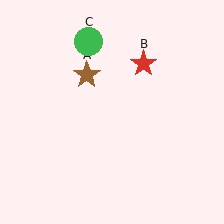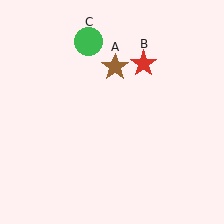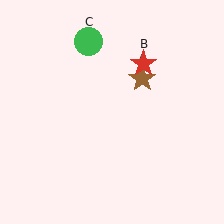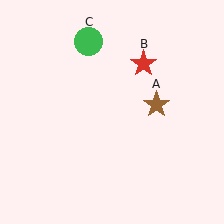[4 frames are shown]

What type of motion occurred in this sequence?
The brown star (object A) rotated clockwise around the center of the scene.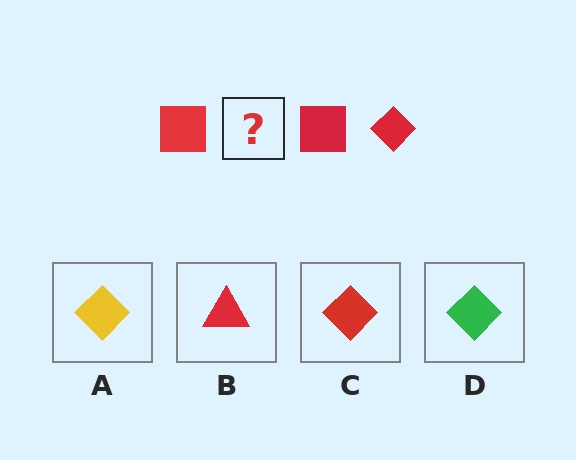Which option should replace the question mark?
Option C.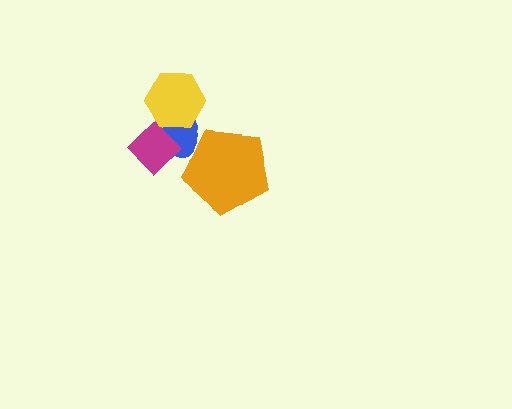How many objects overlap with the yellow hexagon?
1 object overlaps with the yellow hexagon.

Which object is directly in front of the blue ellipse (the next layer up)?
The magenta diamond is directly in front of the blue ellipse.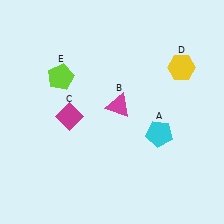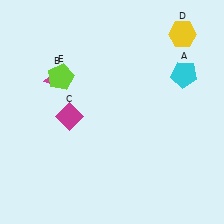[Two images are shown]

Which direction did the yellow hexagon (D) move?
The yellow hexagon (D) moved up.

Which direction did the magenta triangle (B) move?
The magenta triangle (B) moved left.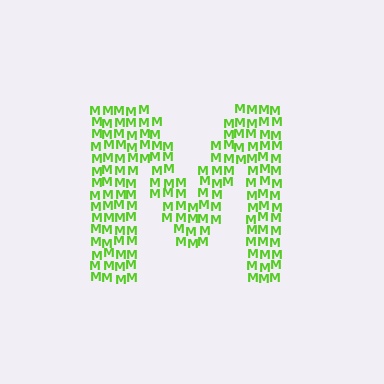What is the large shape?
The large shape is the letter M.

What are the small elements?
The small elements are letter M's.